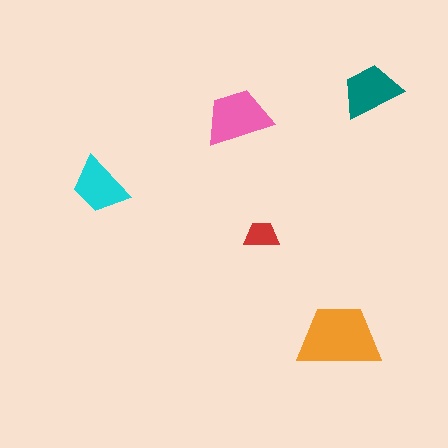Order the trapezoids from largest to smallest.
the orange one, the pink one, the teal one, the cyan one, the red one.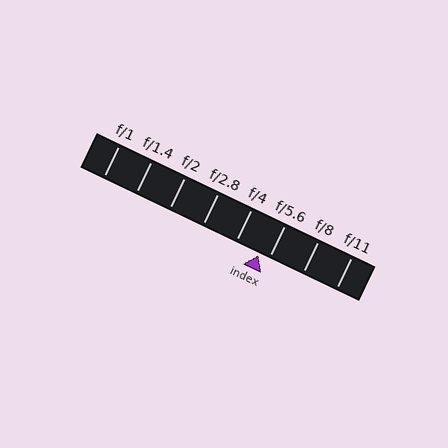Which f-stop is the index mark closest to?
The index mark is closest to f/5.6.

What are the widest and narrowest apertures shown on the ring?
The widest aperture shown is f/1 and the narrowest is f/11.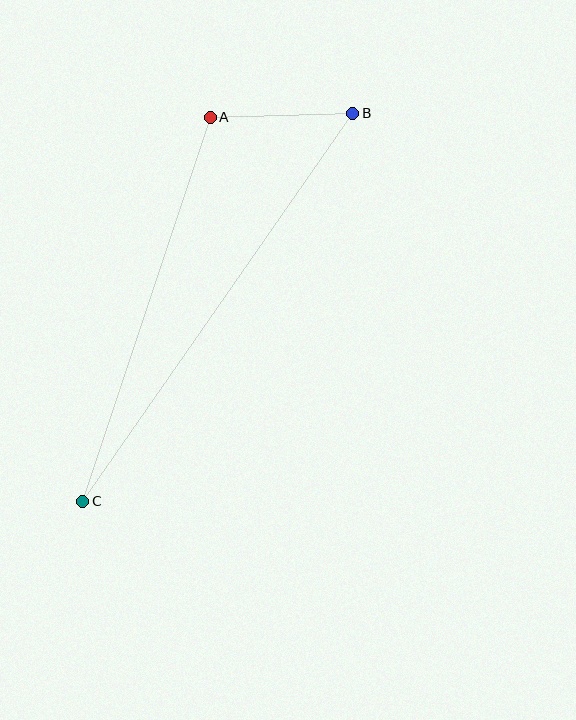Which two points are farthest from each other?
Points B and C are farthest from each other.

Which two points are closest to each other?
Points A and B are closest to each other.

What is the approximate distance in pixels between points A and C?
The distance between A and C is approximately 405 pixels.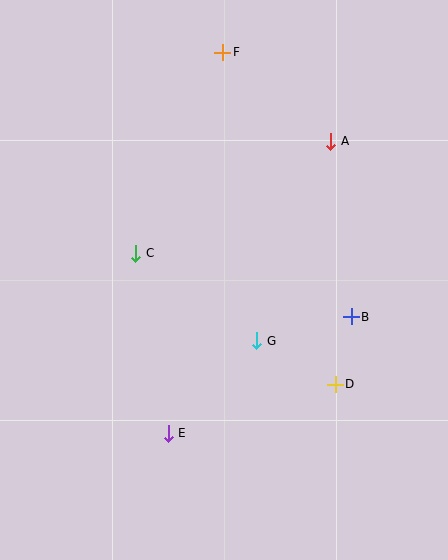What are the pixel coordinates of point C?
Point C is at (136, 253).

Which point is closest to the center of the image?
Point G at (257, 341) is closest to the center.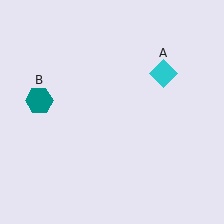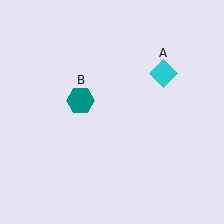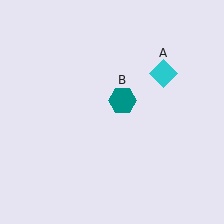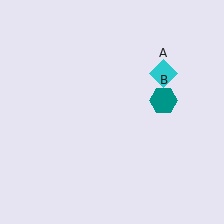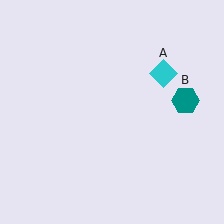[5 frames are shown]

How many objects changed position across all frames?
1 object changed position: teal hexagon (object B).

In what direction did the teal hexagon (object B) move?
The teal hexagon (object B) moved right.